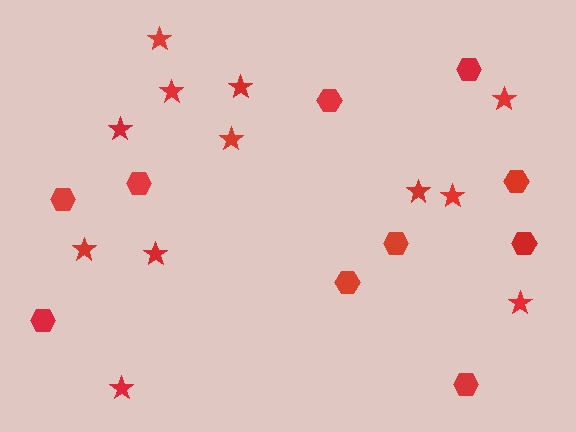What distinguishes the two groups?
There are 2 groups: one group of hexagons (10) and one group of stars (12).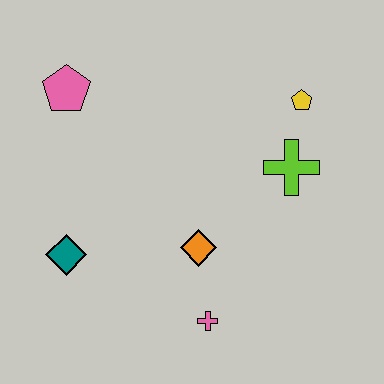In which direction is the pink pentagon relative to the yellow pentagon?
The pink pentagon is to the left of the yellow pentagon.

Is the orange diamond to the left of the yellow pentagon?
Yes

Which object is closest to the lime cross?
The yellow pentagon is closest to the lime cross.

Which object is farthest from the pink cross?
The pink pentagon is farthest from the pink cross.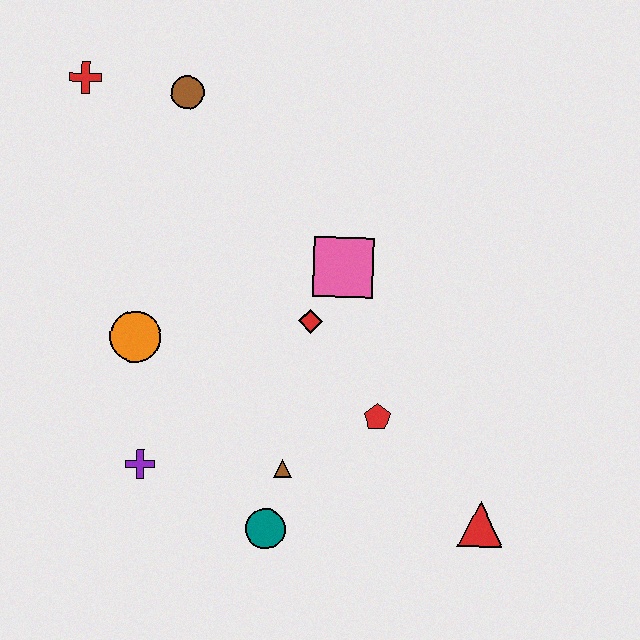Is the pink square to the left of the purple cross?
No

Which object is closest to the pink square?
The red diamond is closest to the pink square.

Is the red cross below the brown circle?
No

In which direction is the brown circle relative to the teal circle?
The brown circle is above the teal circle.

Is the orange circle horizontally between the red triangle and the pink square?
No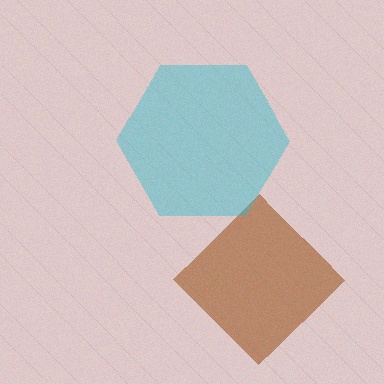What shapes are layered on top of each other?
The layered shapes are: a brown diamond, a cyan hexagon.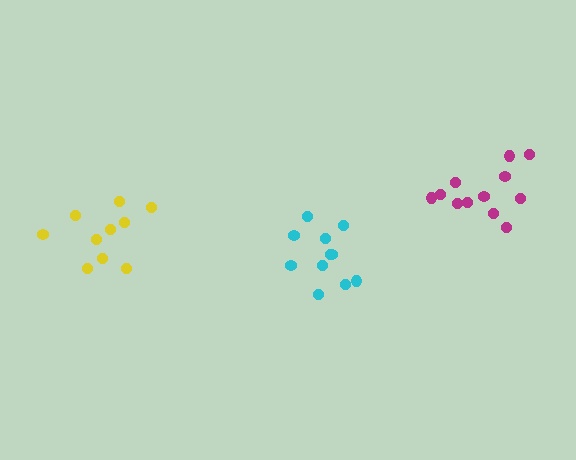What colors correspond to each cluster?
The clusters are colored: magenta, yellow, cyan.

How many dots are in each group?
Group 1: 12 dots, Group 2: 10 dots, Group 3: 11 dots (33 total).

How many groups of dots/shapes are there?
There are 3 groups.